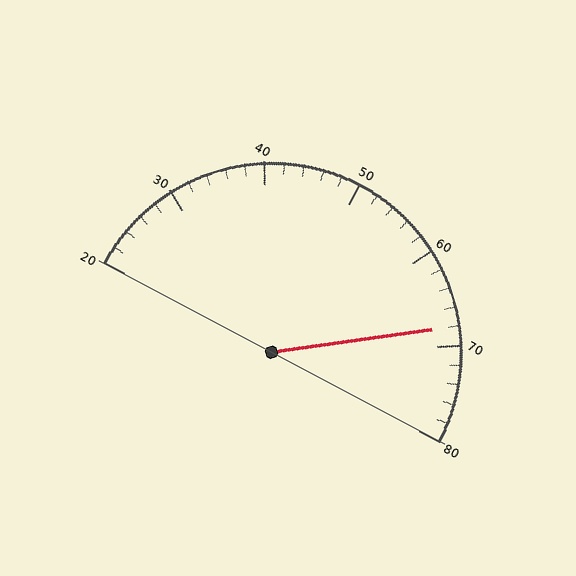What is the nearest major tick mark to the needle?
The nearest major tick mark is 70.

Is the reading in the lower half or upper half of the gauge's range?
The reading is in the upper half of the range (20 to 80).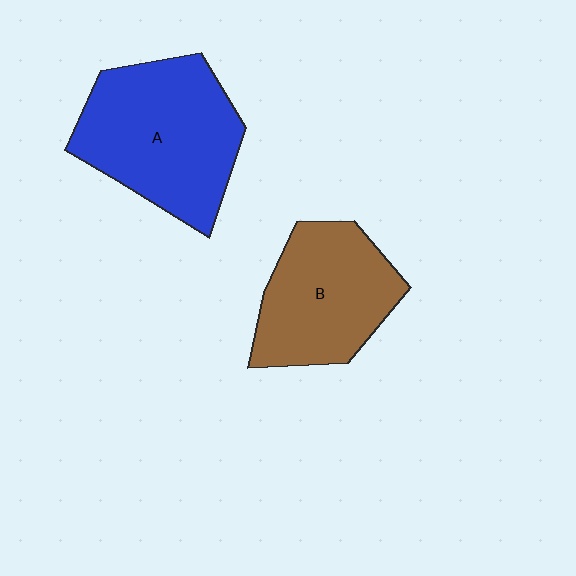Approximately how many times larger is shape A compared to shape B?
Approximately 1.3 times.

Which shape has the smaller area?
Shape B (brown).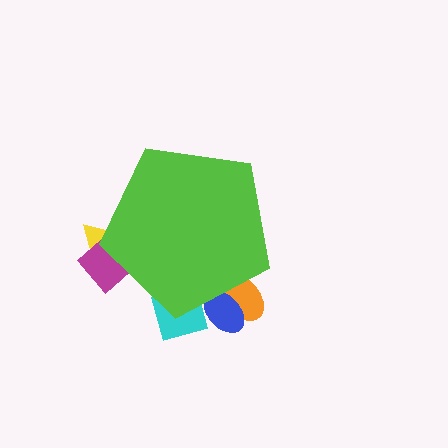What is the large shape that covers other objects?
A lime pentagon.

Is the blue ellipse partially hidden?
Yes, the blue ellipse is partially hidden behind the lime pentagon.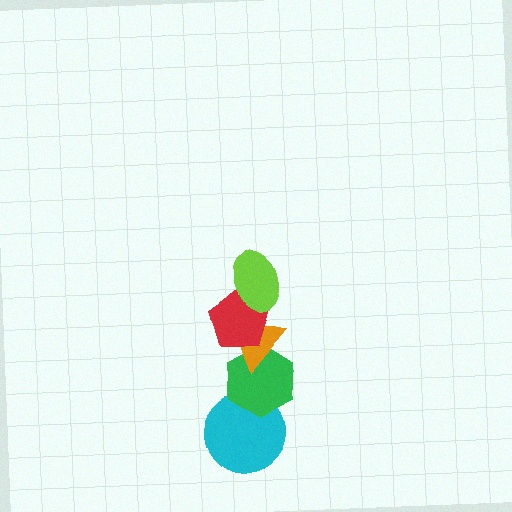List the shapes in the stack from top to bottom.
From top to bottom: the lime ellipse, the red pentagon, the orange triangle, the green hexagon, the cyan circle.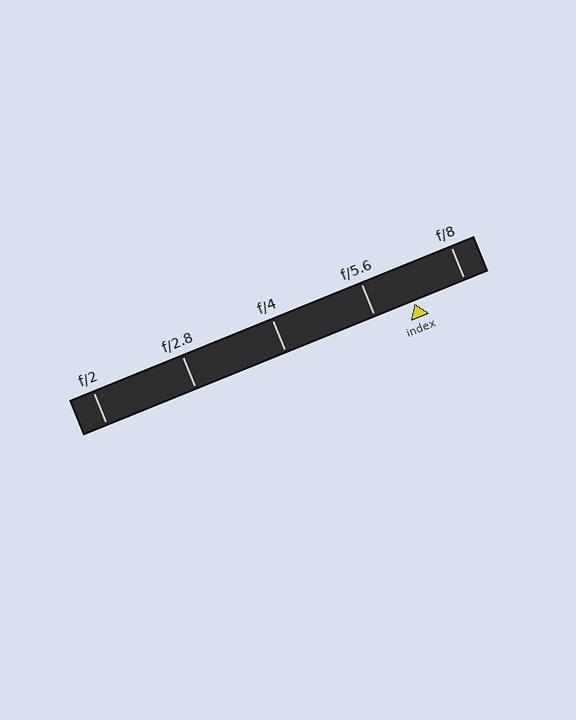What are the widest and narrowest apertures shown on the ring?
The widest aperture shown is f/2 and the narrowest is f/8.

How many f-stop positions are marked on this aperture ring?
There are 5 f-stop positions marked.